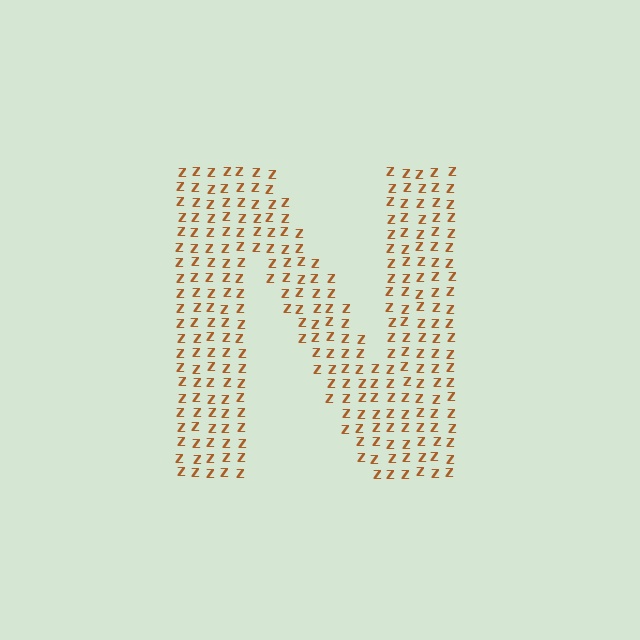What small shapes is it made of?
It is made of small letter Z's.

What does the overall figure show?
The overall figure shows the letter N.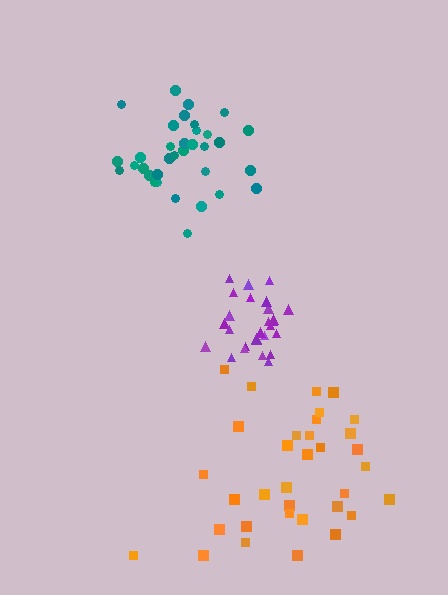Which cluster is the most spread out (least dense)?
Orange.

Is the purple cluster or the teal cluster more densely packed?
Purple.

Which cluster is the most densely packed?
Purple.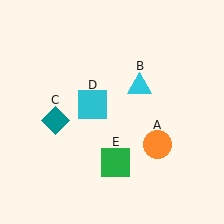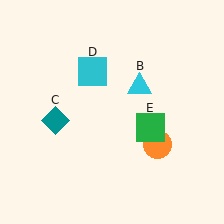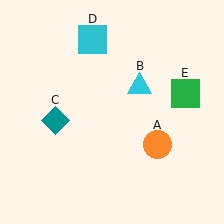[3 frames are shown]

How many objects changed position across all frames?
2 objects changed position: cyan square (object D), green square (object E).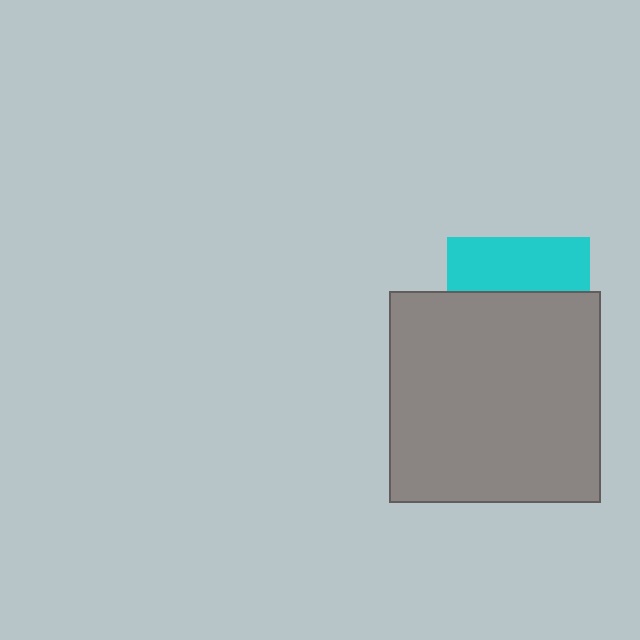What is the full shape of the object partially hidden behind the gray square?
The partially hidden object is a cyan square.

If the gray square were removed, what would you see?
You would see the complete cyan square.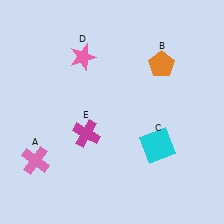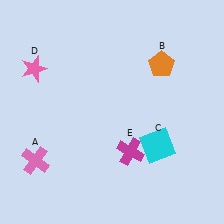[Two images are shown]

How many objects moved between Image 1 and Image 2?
2 objects moved between the two images.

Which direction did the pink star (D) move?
The pink star (D) moved left.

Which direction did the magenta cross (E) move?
The magenta cross (E) moved right.